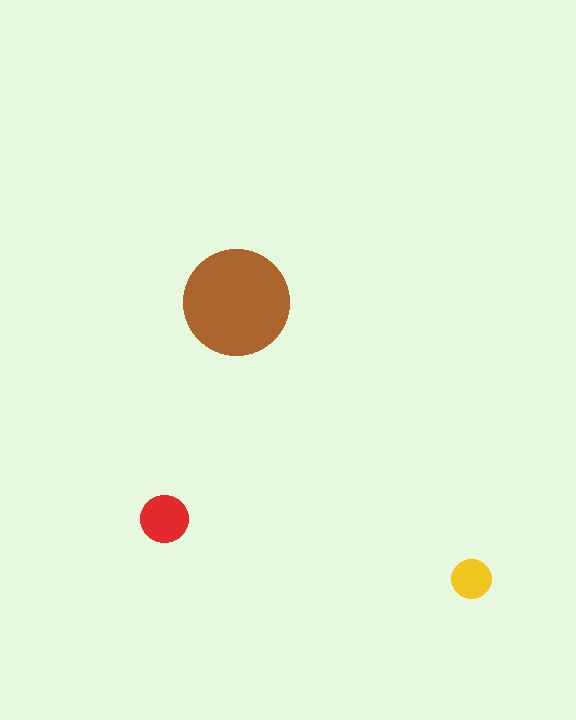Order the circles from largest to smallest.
the brown one, the red one, the yellow one.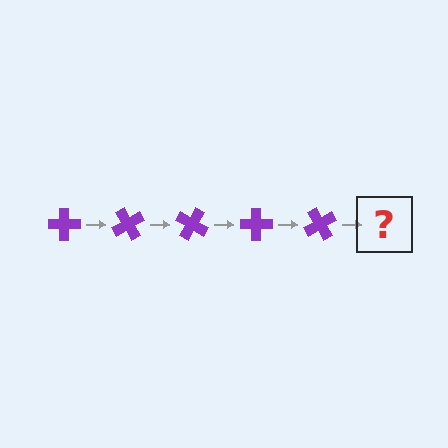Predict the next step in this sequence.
The next step is a purple cross rotated 300 degrees.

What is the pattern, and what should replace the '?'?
The pattern is that the cross rotates 60 degrees each step. The '?' should be a purple cross rotated 300 degrees.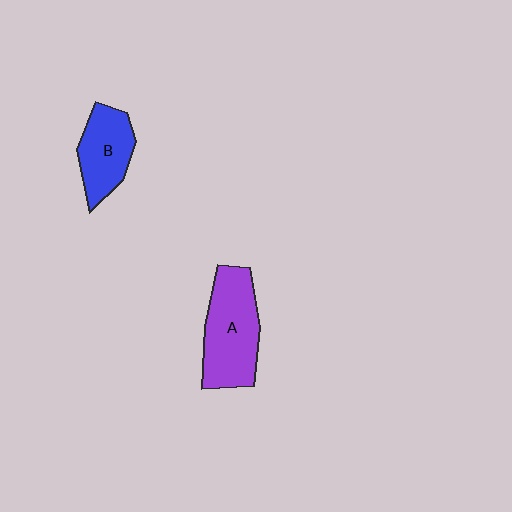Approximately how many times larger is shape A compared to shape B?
Approximately 1.4 times.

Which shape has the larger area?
Shape A (purple).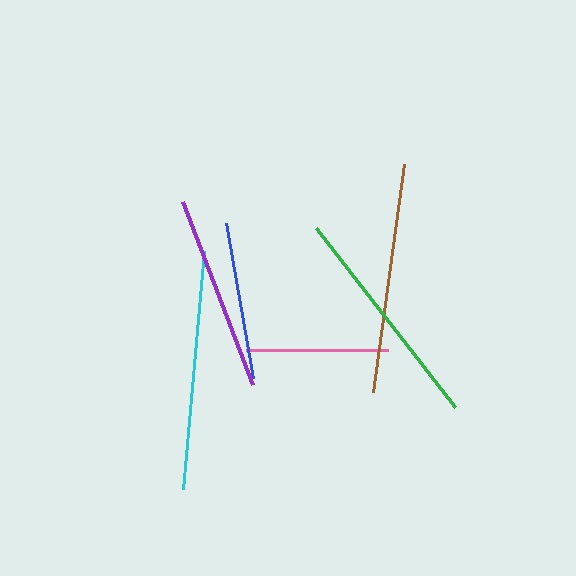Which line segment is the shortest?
The pink line is the shortest at approximately 142 pixels.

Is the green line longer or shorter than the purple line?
The green line is longer than the purple line.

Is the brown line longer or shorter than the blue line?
The brown line is longer than the blue line.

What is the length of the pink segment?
The pink segment is approximately 142 pixels long.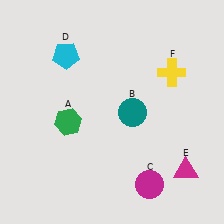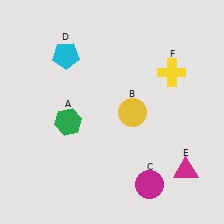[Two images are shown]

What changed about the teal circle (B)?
In Image 1, B is teal. In Image 2, it changed to yellow.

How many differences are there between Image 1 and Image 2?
There is 1 difference between the two images.